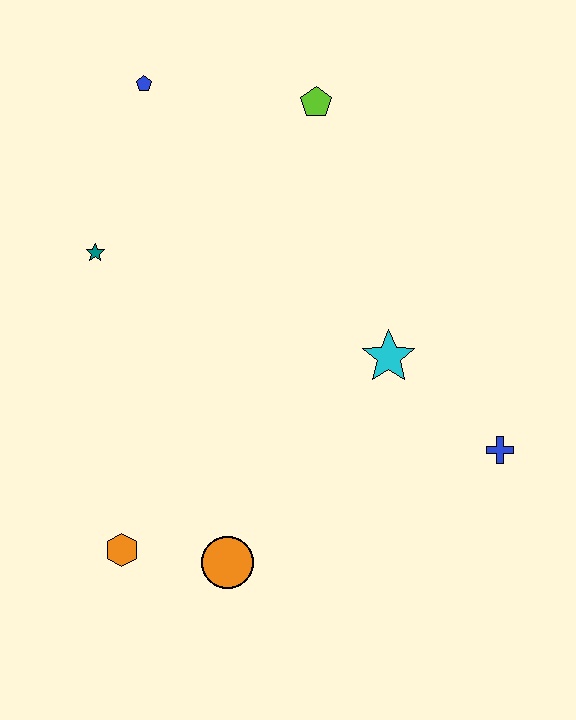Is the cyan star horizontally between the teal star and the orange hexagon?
No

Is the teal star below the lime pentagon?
Yes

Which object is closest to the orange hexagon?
The orange circle is closest to the orange hexagon.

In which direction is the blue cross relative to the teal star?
The blue cross is to the right of the teal star.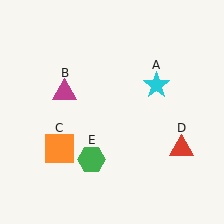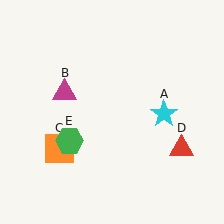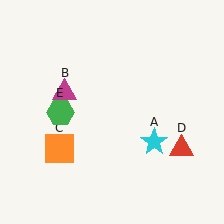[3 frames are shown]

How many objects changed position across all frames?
2 objects changed position: cyan star (object A), green hexagon (object E).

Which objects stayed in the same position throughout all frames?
Magenta triangle (object B) and orange square (object C) and red triangle (object D) remained stationary.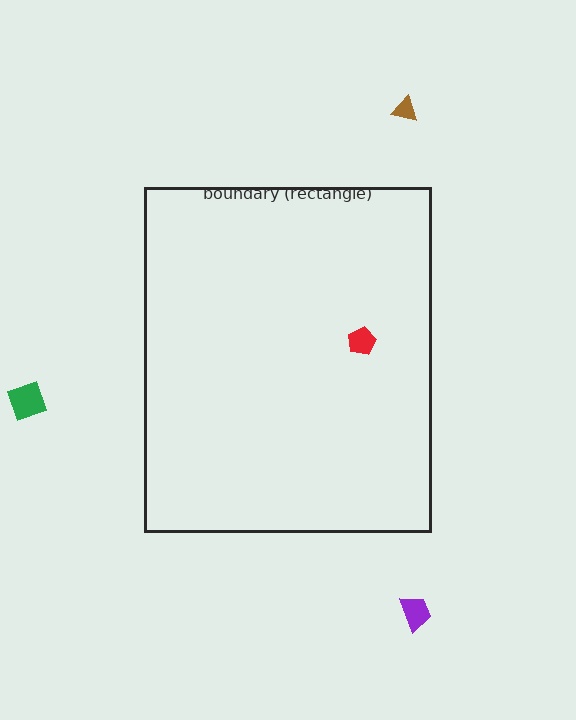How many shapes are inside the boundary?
1 inside, 3 outside.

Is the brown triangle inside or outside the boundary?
Outside.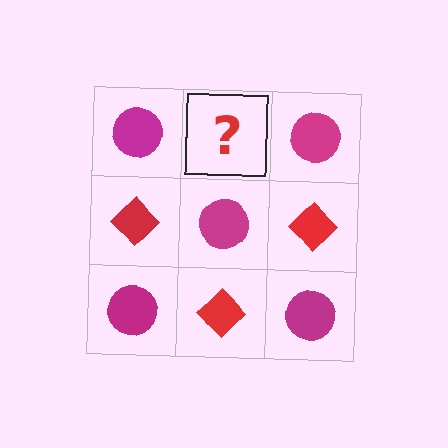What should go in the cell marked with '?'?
The missing cell should contain a red diamond.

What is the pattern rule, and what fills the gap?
The rule is that it alternates magenta circle and red diamond in a checkerboard pattern. The gap should be filled with a red diamond.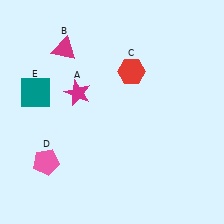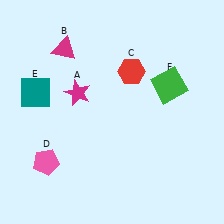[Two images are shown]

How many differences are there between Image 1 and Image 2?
There is 1 difference between the two images.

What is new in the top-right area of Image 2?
A green square (F) was added in the top-right area of Image 2.